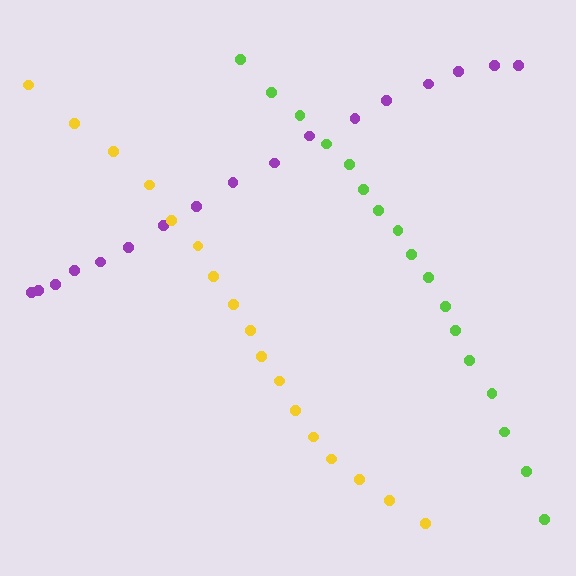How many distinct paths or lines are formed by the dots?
There are 3 distinct paths.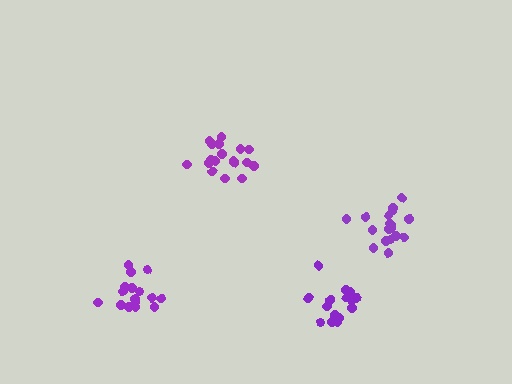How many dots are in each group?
Group 1: 18 dots, Group 2: 16 dots, Group 3: 18 dots, Group 4: 15 dots (67 total).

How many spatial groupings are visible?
There are 4 spatial groupings.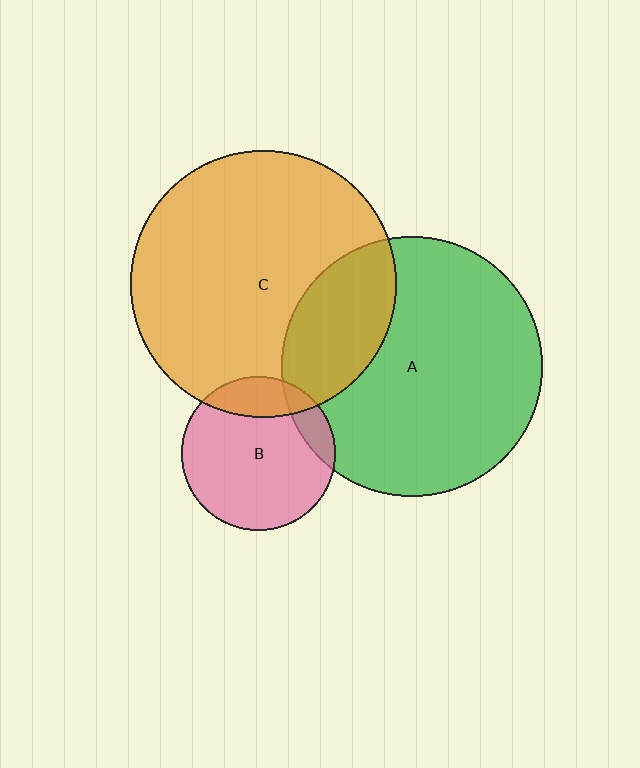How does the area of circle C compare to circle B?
Approximately 3.0 times.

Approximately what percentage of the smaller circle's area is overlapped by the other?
Approximately 20%.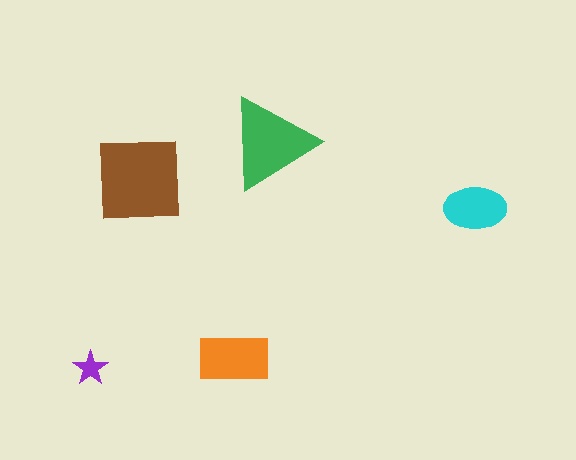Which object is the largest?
The brown square.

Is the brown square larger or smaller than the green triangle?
Larger.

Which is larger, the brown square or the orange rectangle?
The brown square.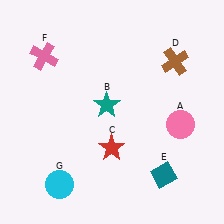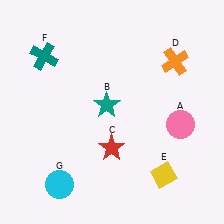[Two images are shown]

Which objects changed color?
D changed from brown to orange. E changed from teal to yellow. F changed from pink to teal.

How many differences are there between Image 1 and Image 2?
There are 3 differences between the two images.